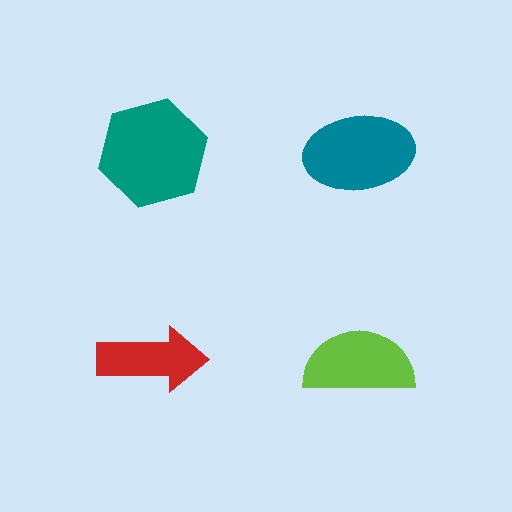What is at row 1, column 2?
A teal ellipse.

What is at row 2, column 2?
A lime semicircle.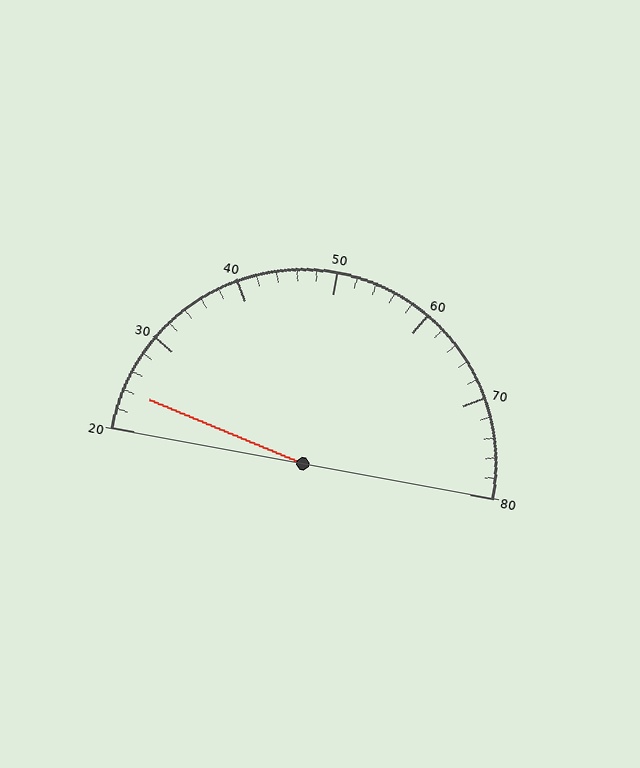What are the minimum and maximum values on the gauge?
The gauge ranges from 20 to 80.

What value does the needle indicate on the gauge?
The needle indicates approximately 24.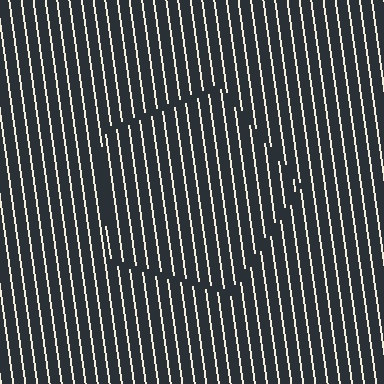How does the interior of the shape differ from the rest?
The interior of the shape contains the same grating, shifted by half a period — the contour is defined by the phase discontinuity where line-ends from the inner and outer gratings abut.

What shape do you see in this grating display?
An illusory pentagon. The interior of the shape contains the same grating, shifted by half a period — the contour is defined by the phase discontinuity where line-ends from the inner and outer gratings abut.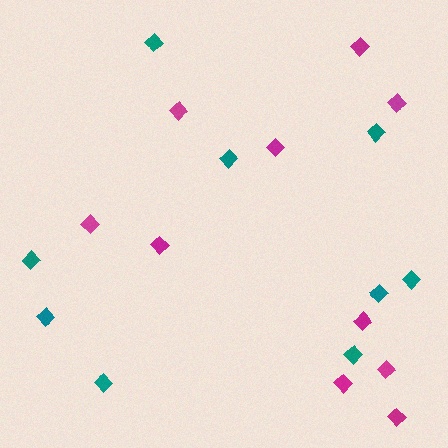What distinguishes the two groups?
There are 2 groups: one group of magenta diamonds (10) and one group of teal diamonds (9).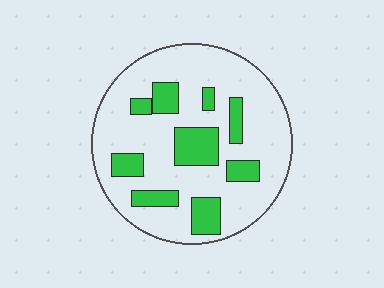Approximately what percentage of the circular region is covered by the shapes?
Approximately 25%.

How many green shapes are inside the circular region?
9.